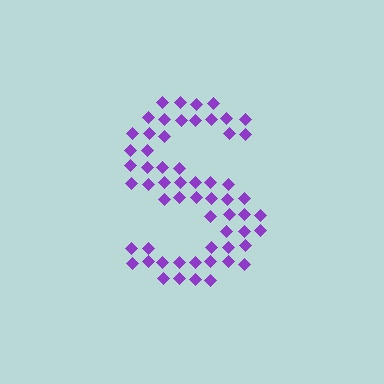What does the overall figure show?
The overall figure shows the letter S.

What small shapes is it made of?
It is made of small diamonds.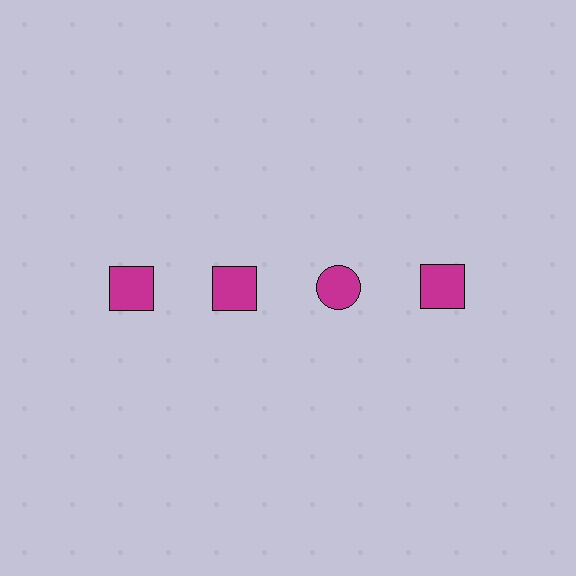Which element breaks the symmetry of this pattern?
The magenta circle in the top row, center column breaks the symmetry. All other shapes are magenta squares.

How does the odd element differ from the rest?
It has a different shape: circle instead of square.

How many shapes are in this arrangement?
There are 4 shapes arranged in a grid pattern.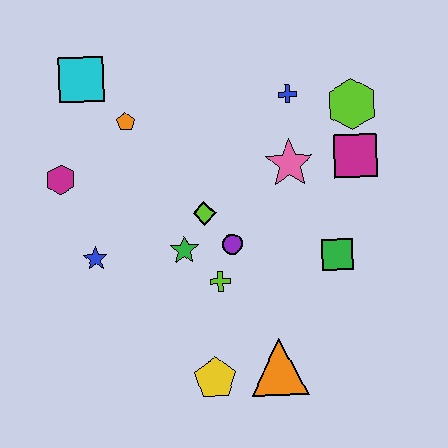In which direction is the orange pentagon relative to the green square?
The orange pentagon is to the left of the green square.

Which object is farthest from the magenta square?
The magenta hexagon is farthest from the magenta square.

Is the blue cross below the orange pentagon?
No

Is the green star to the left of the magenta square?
Yes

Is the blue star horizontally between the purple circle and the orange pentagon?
No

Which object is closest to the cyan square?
The orange pentagon is closest to the cyan square.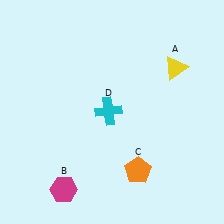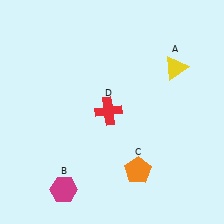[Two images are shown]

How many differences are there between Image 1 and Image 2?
There is 1 difference between the two images.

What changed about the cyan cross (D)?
In Image 1, D is cyan. In Image 2, it changed to red.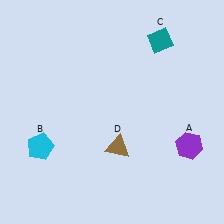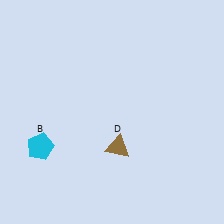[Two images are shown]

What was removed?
The teal diamond (C), the purple hexagon (A) were removed in Image 2.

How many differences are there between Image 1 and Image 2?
There are 2 differences between the two images.